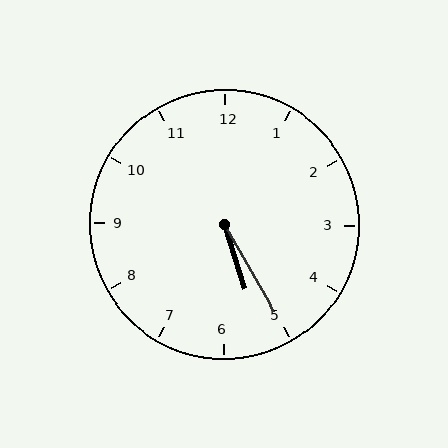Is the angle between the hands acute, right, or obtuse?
It is acute.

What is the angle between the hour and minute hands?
Approximately 12 degrees.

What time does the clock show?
5:25.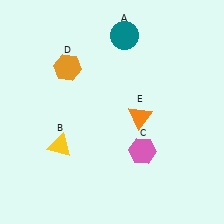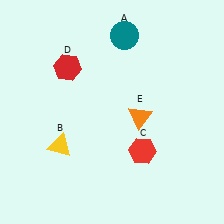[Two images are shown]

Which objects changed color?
C changed from pink to red. D changed from orange to red.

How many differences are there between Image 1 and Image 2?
There are 2 differences between the two images.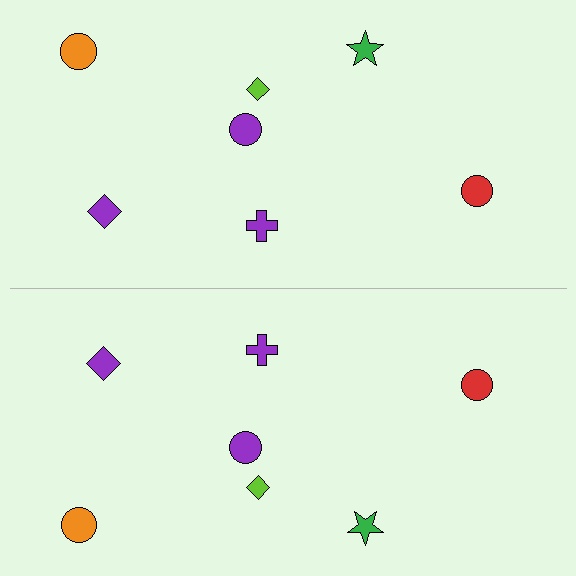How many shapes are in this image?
There are 14 shapes in this image.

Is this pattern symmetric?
Yes, this pattern has bilateral (reflection) symmetry.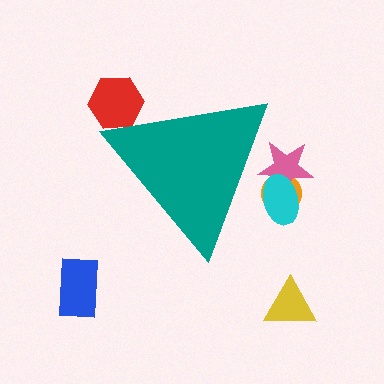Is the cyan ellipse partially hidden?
Yes, the cyan ellipse is partially hidden behind the teal triangle.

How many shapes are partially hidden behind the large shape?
4 shapes are partially hidden.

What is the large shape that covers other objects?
A teal triangle.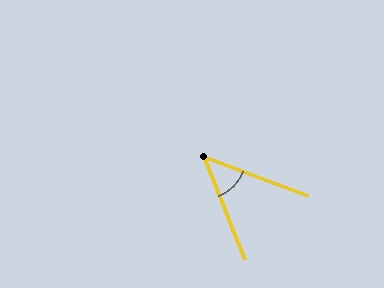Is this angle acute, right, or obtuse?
It is acute.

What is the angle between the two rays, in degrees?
Approximately 48 degrees.